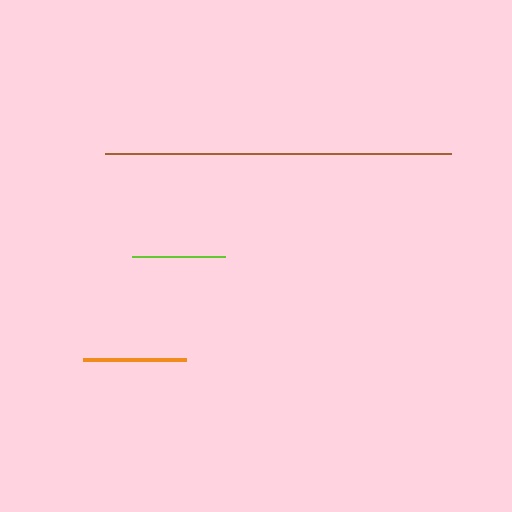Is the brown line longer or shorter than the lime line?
The brown line is longer than the lime line.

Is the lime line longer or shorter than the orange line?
The orange line is longer than the lime line.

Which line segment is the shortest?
The lime line is the shortest at approximately 93 pixels.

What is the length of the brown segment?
The brown segment is approximately 345 pixels long.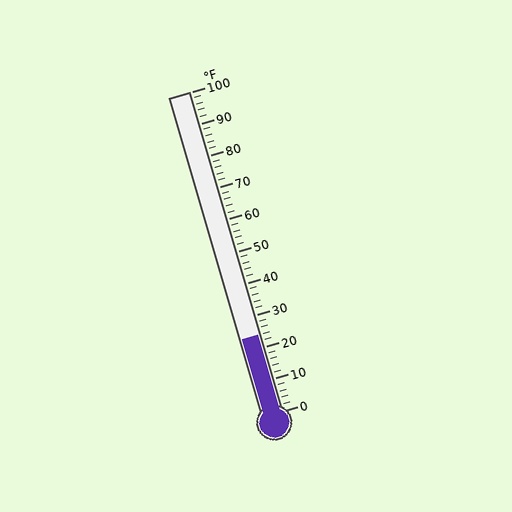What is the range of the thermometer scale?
The thermometer scale ranges from 0°F to 100°F.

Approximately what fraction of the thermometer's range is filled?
The thermometer is filled to approximately 25% of its range.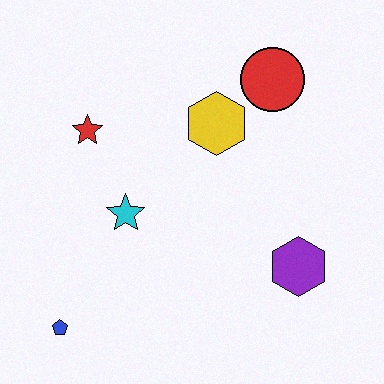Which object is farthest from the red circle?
The blue pentagon is farthest from the red circle.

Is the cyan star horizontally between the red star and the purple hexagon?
Yes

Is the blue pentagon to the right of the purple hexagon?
No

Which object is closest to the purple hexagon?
The yellow hexagon is closest to the purple hexagon.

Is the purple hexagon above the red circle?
No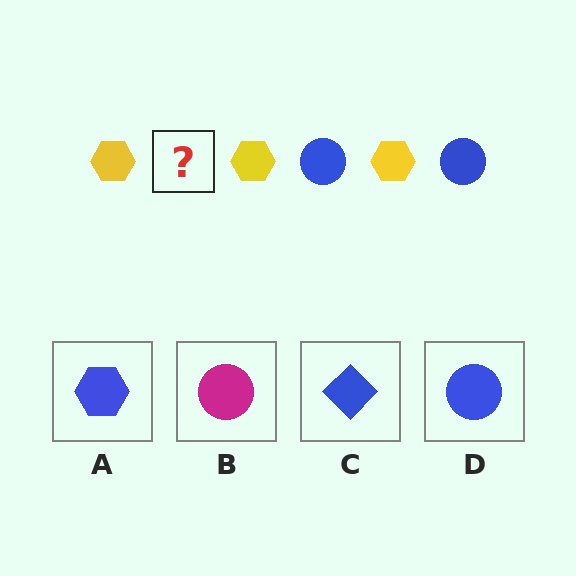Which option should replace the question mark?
Option D.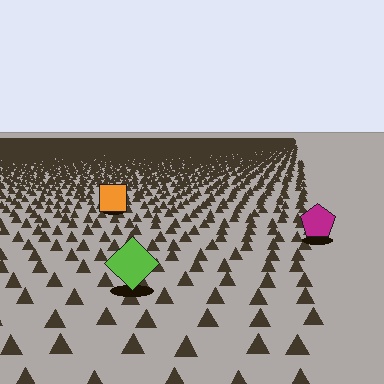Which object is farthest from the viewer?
The orange square is farthest from the viewer. It appears smaller and the ground texture around it is denser.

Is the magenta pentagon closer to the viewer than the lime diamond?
No. The lime diamond is closer — you can tell from the texture gradient: the ground texture is coarser near it.